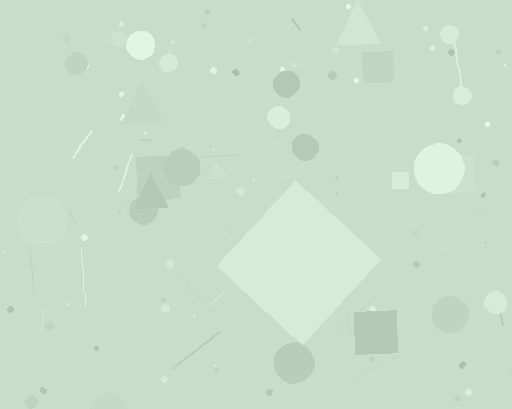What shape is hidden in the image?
A diamond is hidden in the image.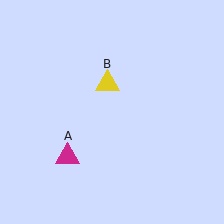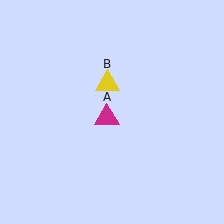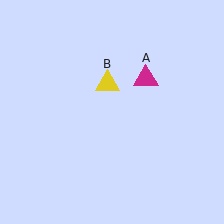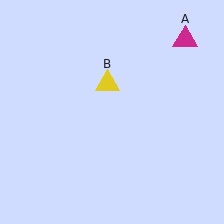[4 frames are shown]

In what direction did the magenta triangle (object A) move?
The magenta triangle (object A) moved up and to the right.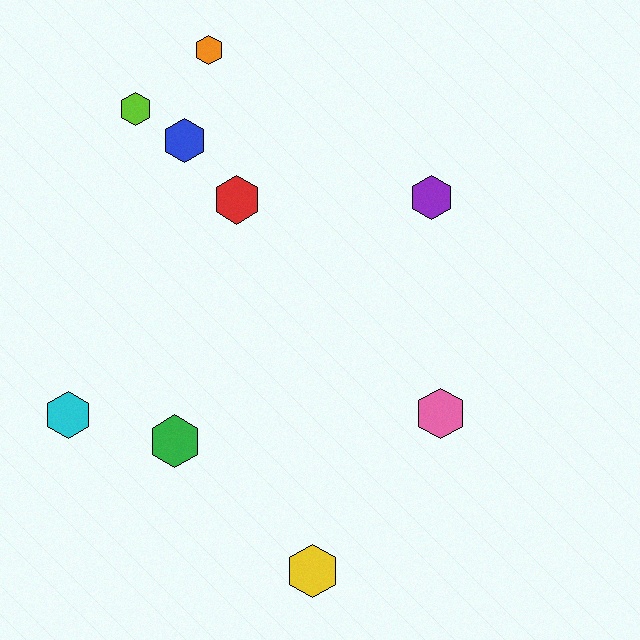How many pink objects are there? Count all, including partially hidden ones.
There is 1 pink object.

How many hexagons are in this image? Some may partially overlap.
There are 9 hexagons.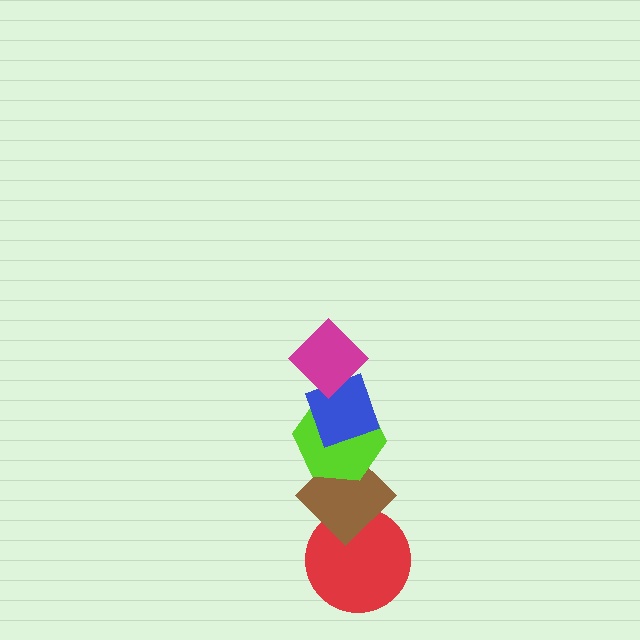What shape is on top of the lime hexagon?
The blue diamond is on top of the lime hexagon.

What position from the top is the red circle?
The red circle is 5th from the top.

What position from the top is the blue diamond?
The blue diamond is 2nd from the top.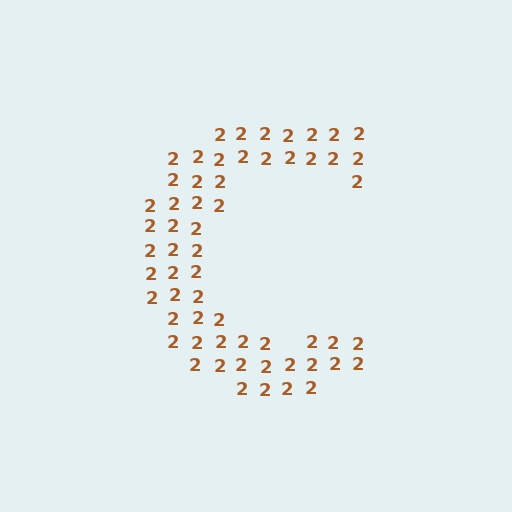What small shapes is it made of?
It is made of small digit 2's.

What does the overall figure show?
The overall figure shows the letter C.